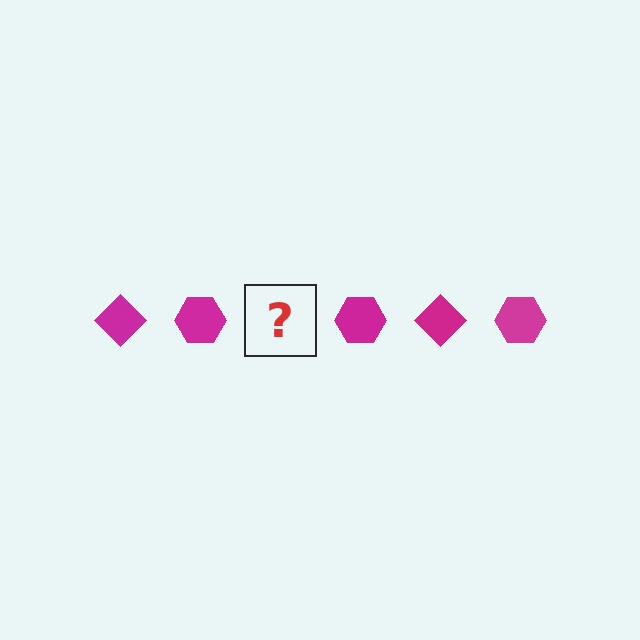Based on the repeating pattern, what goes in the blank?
The blank should be a magenta diamond.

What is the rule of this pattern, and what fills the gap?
The rule is that the pattern cycles through diamond, hexagon shapes in magenta. The gap should be filled with a magenta diamond.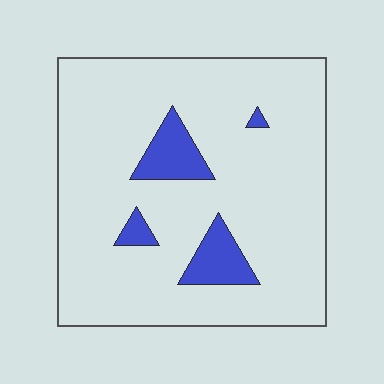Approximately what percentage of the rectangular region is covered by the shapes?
Approximately 10%.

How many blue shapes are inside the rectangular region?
4.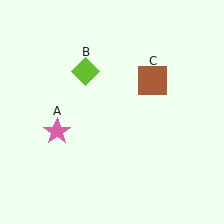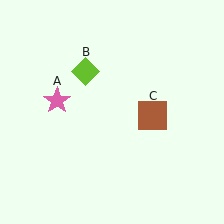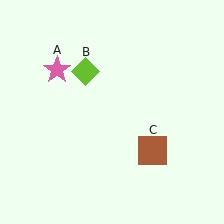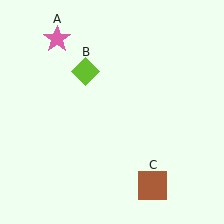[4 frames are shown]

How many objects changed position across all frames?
2 objects changed position: pink star (object A), brown square (object C).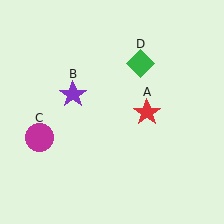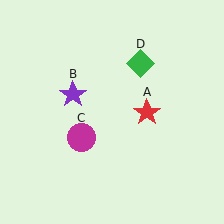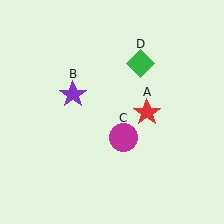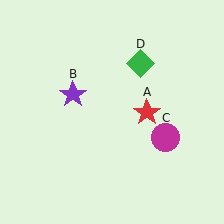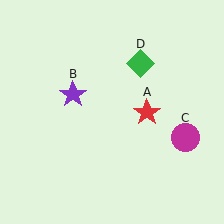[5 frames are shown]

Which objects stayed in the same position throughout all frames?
Red star (object A) and purple star (object B) and green diamond (object D) remained stationary.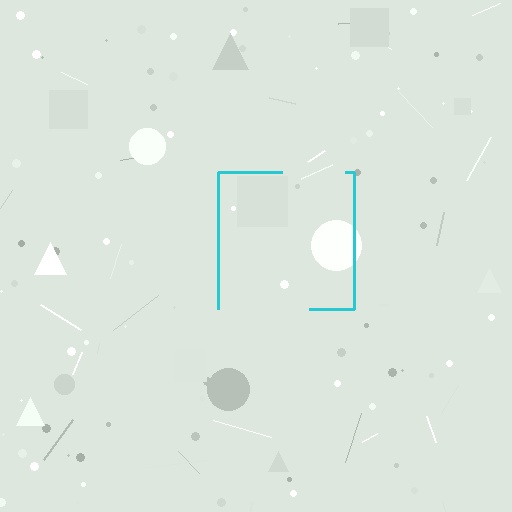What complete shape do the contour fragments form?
The contour fragments form a square.